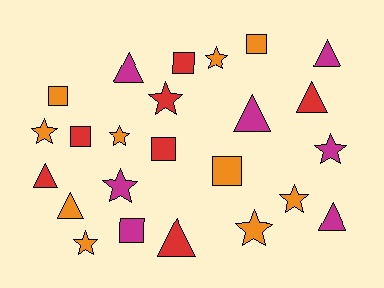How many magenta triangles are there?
There are 4 magenta triangles.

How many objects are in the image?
There are 24 objects.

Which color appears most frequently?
Orange, with 10 objects.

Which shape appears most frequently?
Star, with 9 objects.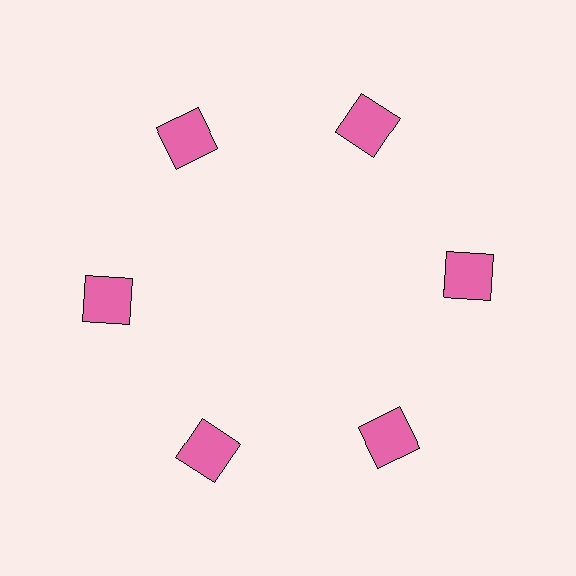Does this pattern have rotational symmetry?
Yes, this pattern has 6-fold rotational symmetry. It looks the same after rotating 60 degrees around the center.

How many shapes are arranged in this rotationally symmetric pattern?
There are 6 shapes, arranged in 6 groups of 1.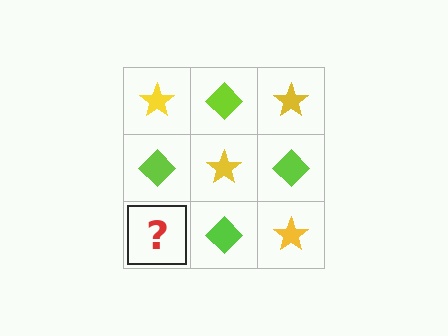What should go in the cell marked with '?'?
The missing cell should contain a yellow star.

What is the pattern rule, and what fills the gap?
The rule is that it alternates yellow star and lime diamond in a checkerboard pattern. The gap should be filled with a yellow star.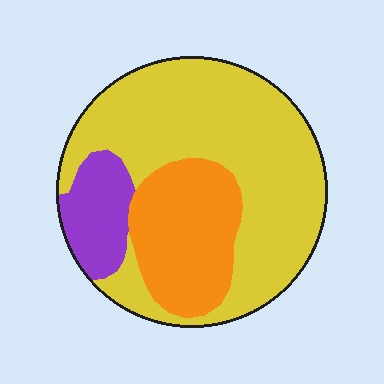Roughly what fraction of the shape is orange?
Orange takes up less than a quarter of the shape.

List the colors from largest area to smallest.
From largest to smallest: yellow, orange, purple.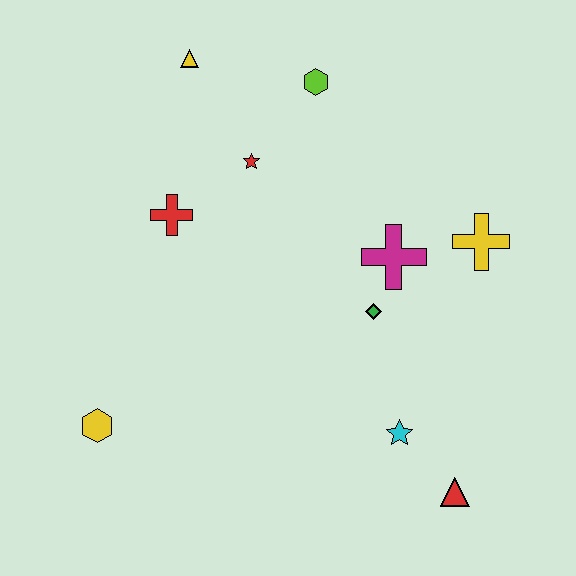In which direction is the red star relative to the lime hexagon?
The red star is below the lime hexagon.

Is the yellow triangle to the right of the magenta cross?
No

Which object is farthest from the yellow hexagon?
The yellow cross is farthest from the yellow hexagon.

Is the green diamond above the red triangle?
Yes